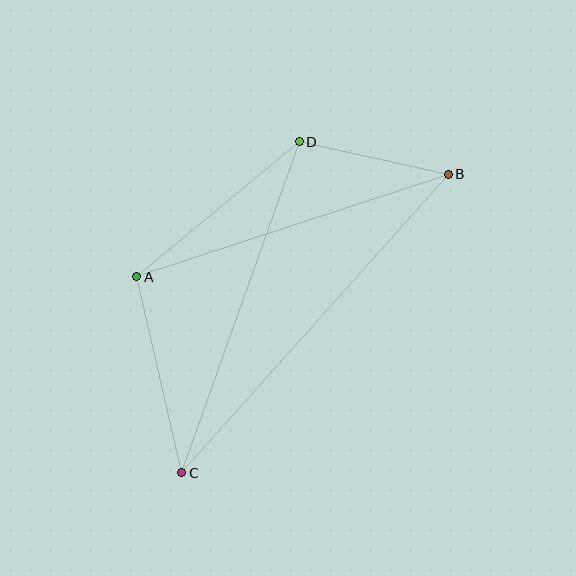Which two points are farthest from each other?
Points B and C are farthest from each other.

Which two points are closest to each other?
Points B and D are closest to each other.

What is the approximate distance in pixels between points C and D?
The distance between C and D is approximately 351 pixels.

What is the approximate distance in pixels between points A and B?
The distance between A and B is approximately 328 pixels.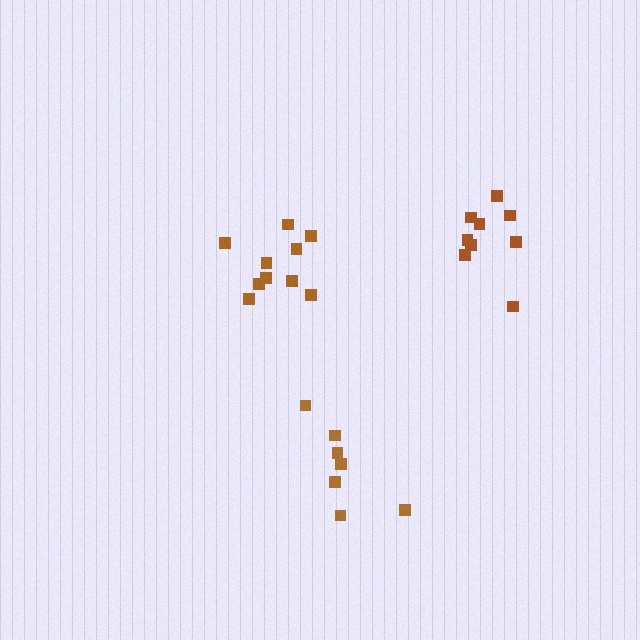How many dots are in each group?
Group 1: 10 dots, Group 2: 7 dots, Group 3: 9 dots (26 total).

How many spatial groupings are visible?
There are 3 spatial groupings.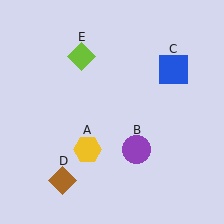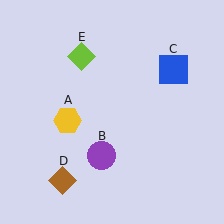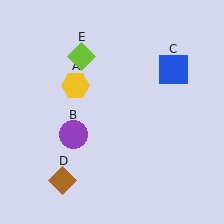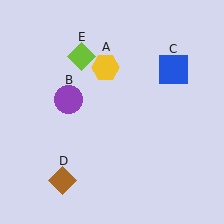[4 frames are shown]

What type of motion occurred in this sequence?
The yellow hexagon (object A), purple circle (object B) rotated clockwise around the center of the scene.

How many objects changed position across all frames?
2 objects changed position: yellow hexagon (object A), purple circle (object B).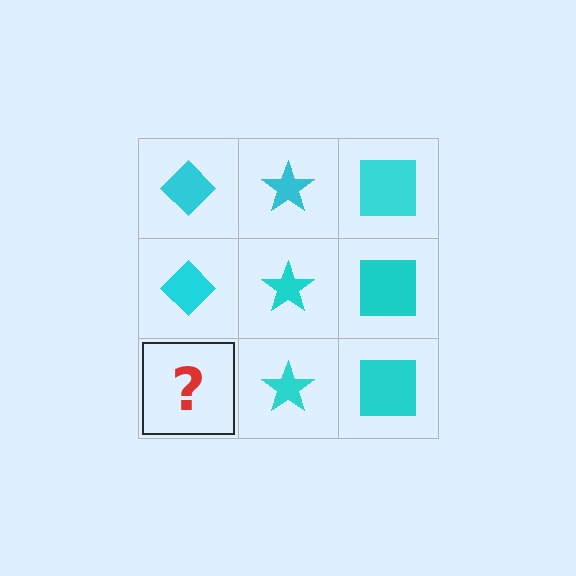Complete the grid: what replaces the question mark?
The question mark should be replaced with a cyan diamond.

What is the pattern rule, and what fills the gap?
The rule is that each column has a consistent shape. The gap should be filled with a cyan diamond.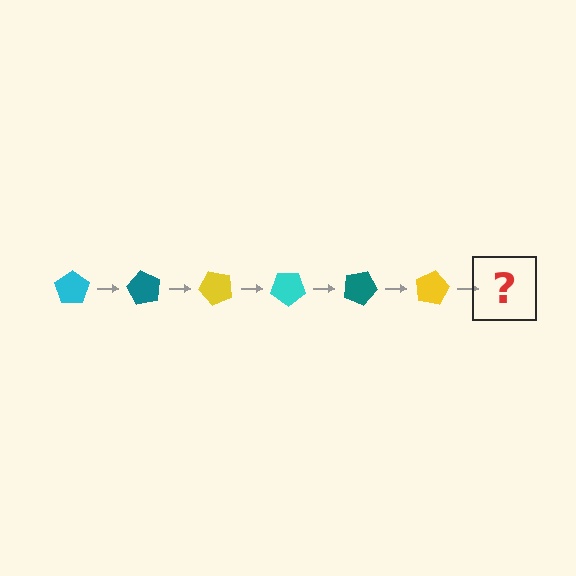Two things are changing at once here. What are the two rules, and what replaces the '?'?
The two rules are that it rotates 60 degrees each step and the color cycles through cyan, teal, and yellow. The '?' should be a cyan pentagon, rotated 360 degrees from the start.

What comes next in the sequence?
The next element should be a cyan pentagon, rotated 360 degrees from the start.